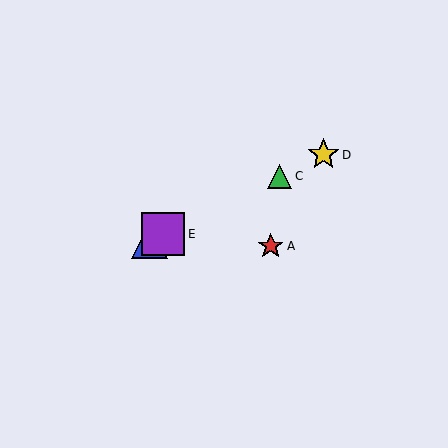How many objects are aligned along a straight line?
4 objects (B, C, D, E) are aligned along a straight line.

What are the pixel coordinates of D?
Object D is at (323, 155).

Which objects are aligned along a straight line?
Objects B, C, D, E are aligned along a straight line.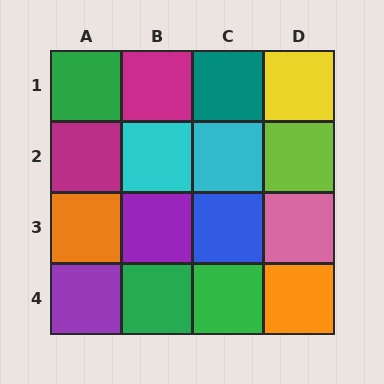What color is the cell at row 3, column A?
Orange.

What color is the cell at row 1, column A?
Green.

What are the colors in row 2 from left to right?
Magenta, cyan, cyan, lime.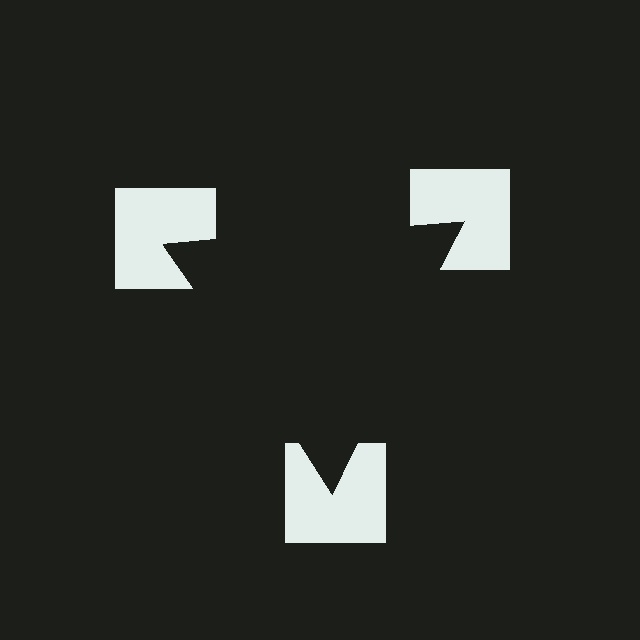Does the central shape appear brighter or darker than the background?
It typically appears slightly darker than the background, even though no actual brightness change is drawn.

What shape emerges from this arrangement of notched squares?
An illusory triangle — its edges are inferred from the aligned wedge cuts in the notched squares, not physically drawn.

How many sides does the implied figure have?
3 sides.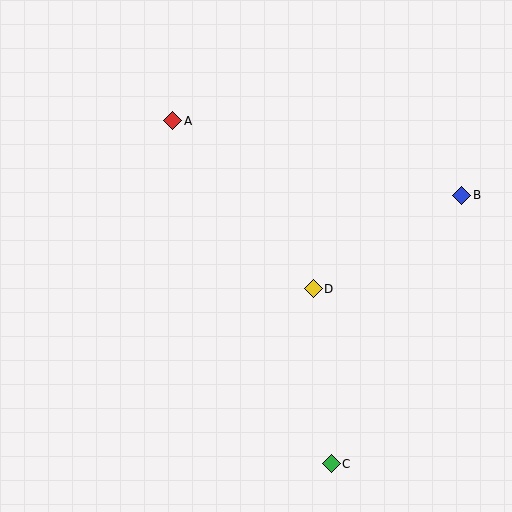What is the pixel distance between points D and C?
The distance between D and C is 176 pixels.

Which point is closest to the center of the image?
Point D at (313, 289) is closest to the center.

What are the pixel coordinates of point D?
Point D is at (313, 289).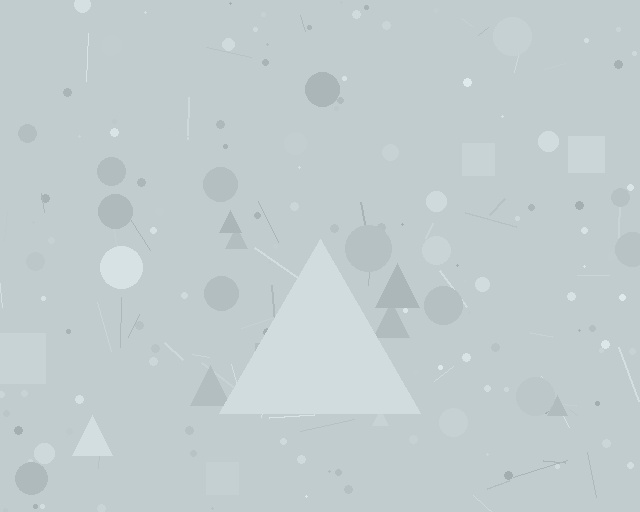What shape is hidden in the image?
A triangle is hidden in the image.